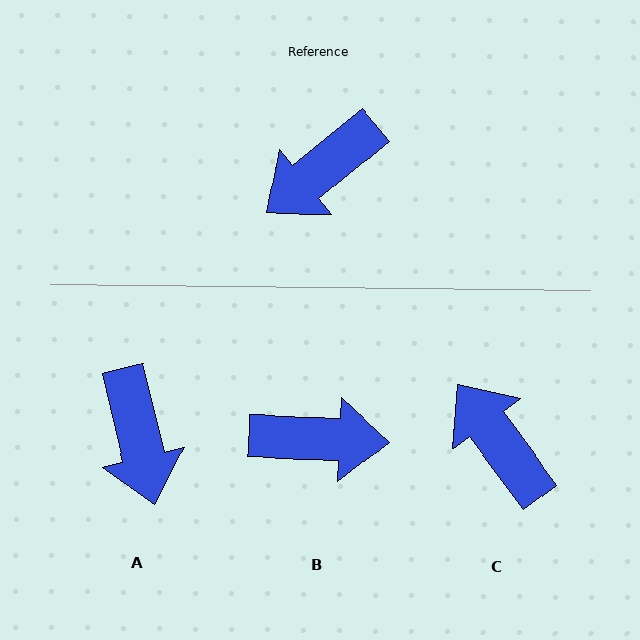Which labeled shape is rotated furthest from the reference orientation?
B, about 138 degrees away.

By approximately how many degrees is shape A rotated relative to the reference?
Approximately 64 degrees counter-clockwise.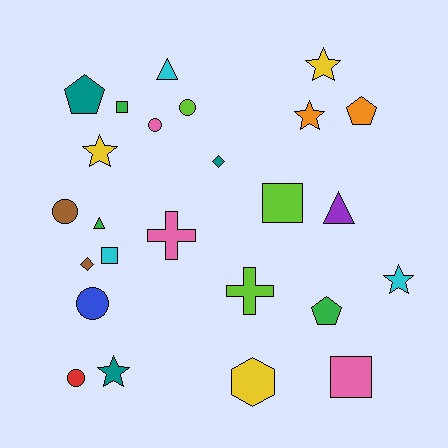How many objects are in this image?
There are 25 objects.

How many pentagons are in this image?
There are 3 pentagons.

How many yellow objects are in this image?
There are 3 yellow objects.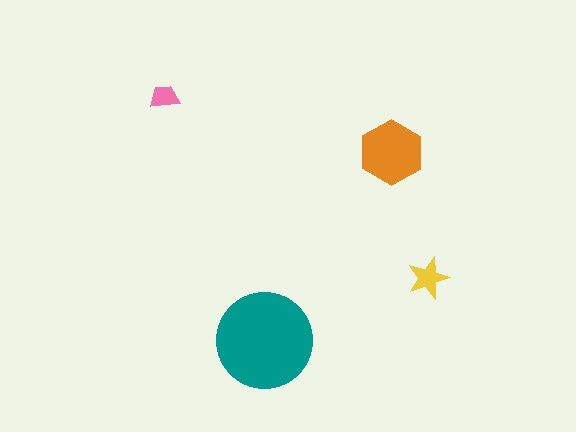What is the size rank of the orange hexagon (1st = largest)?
2nd.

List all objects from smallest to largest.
The pink trapezoid, the yellow star, the orange hexagon, the teal circle.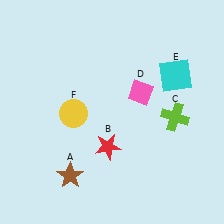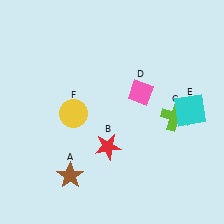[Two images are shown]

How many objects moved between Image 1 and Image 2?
1 object moved between the two images.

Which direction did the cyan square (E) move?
The cyan square (E) moved down.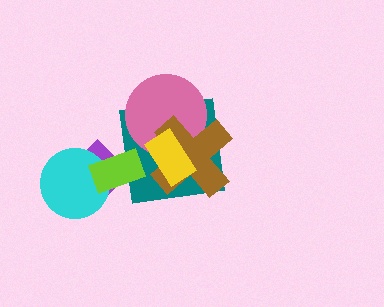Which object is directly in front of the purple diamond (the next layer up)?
The cyan circle is directly in front of the purple diamond.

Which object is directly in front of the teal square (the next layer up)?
The pink circle is directly in front of the teal square.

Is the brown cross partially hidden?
Yes, it is partially covered by another shape.